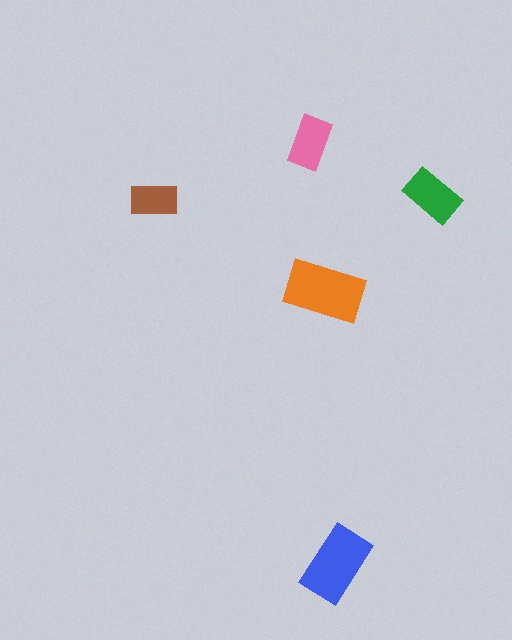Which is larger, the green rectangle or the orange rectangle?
The orange one.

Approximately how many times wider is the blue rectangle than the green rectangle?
About 1.5 times wider.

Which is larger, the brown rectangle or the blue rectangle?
The blue one.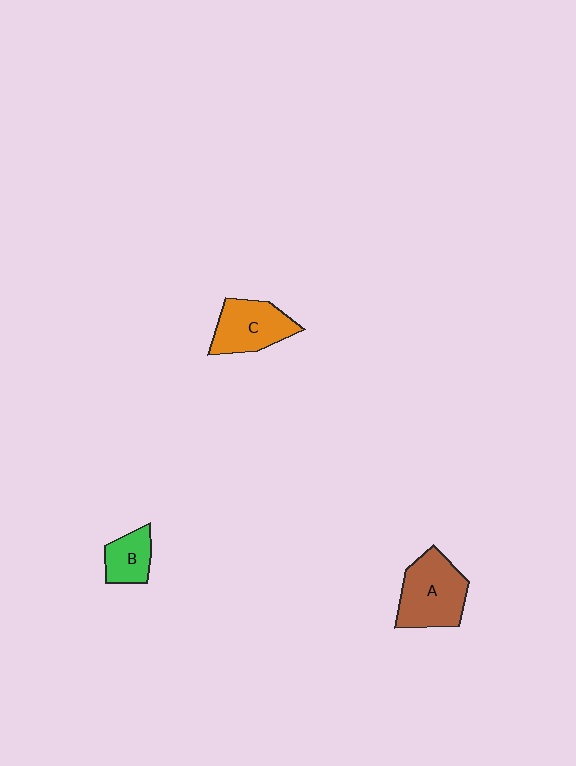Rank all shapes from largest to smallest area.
From largest to smallest: A (brown), C (orange), B (green).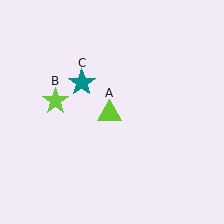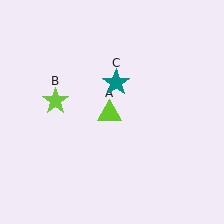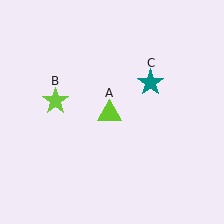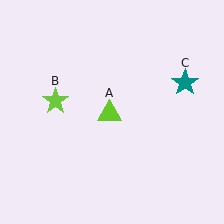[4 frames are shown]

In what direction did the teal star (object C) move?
The teal star (object C) moved right.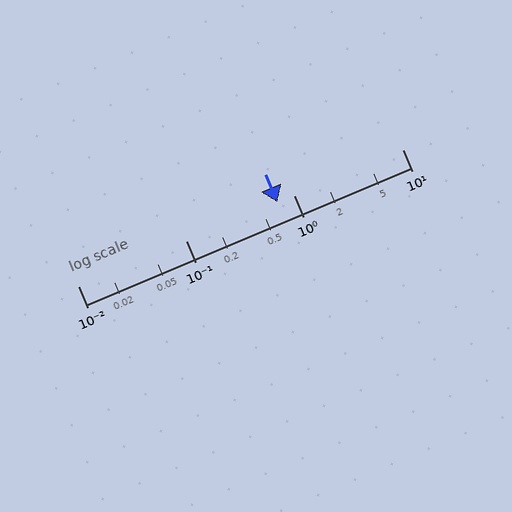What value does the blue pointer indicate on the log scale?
The pointer indicates approximately 0.7.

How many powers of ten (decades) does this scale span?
The scale spans 3 decades, from 0.01 to 10.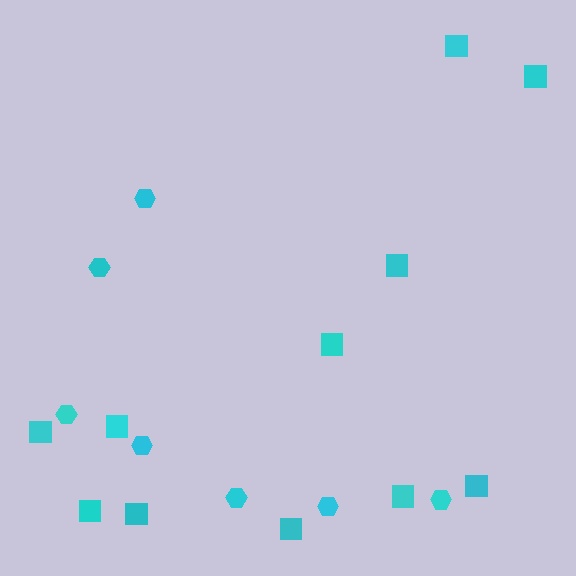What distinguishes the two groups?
There are 2 groups: one group of squares (11) and one group of hexagons (7).